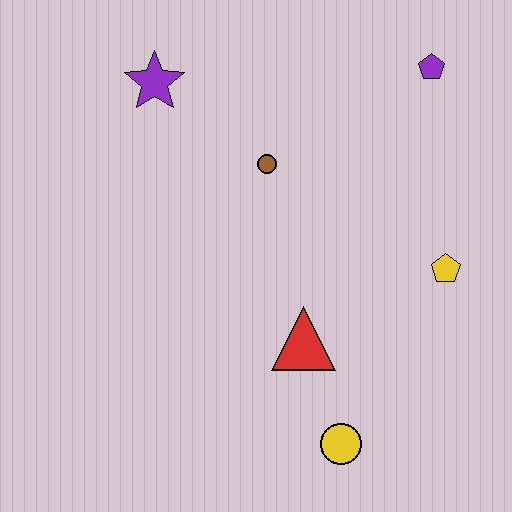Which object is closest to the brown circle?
The purple star is closest to the brown circle.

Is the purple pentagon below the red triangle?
No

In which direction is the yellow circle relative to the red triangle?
The yellow circle is below the red triangle.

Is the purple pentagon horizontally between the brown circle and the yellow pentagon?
Yes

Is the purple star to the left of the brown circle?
Yes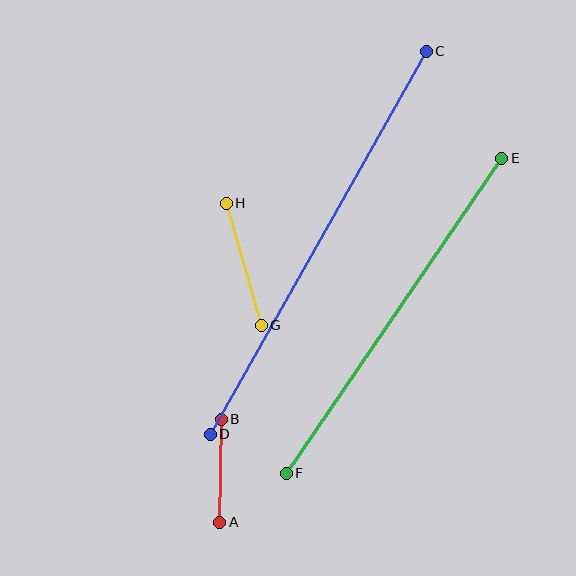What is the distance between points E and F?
The distance is approximately 382 pixels.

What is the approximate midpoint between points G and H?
The midpoint is at approximately (244, 264) pixels.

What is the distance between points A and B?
The distance is approximately 103 pixels.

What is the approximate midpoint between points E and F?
The midpoint is at approximately (394, 316) pixels.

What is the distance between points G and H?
The distance is approximately 127 pixels.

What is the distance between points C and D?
The distance is approximately 440 pixels.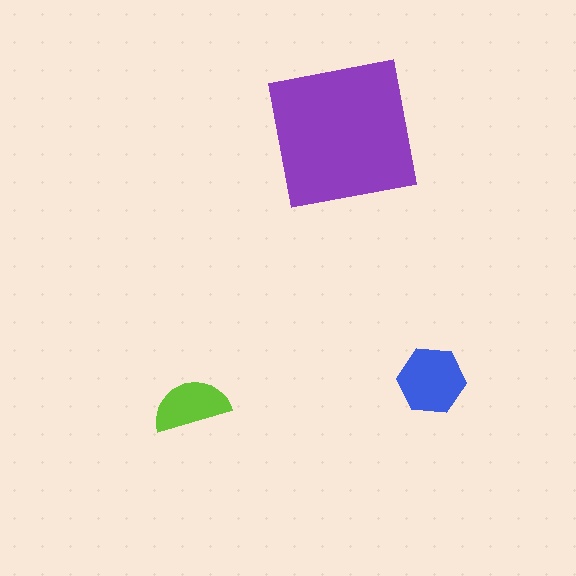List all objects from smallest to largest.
The lime semicircle, the blue hexagon, the purple square.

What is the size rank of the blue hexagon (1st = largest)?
2nd.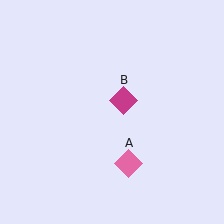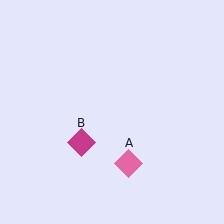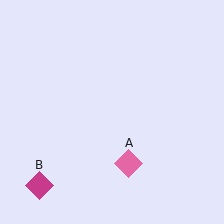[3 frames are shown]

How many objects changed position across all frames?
1 object changed position: magenta diamond (object B).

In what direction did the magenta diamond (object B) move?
The magenta diamond (object B) moved down and to the left.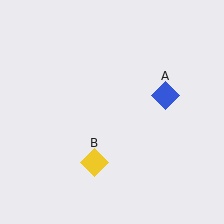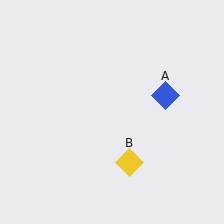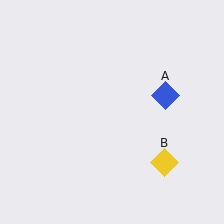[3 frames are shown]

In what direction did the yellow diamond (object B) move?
The yellow diamond (object B) moved right.